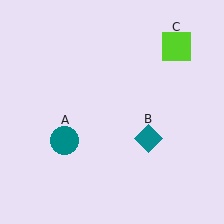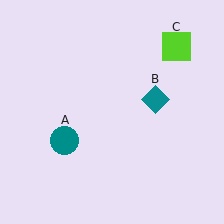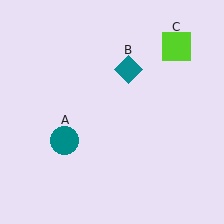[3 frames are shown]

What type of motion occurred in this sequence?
The teal diamond (object B) rotated counterclockwise around the center of the scene.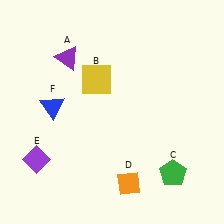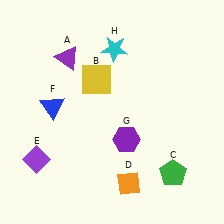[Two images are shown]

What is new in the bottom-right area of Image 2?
A purple hexagon (G) was added in the bottom-right area of Image 2.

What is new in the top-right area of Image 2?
A cyan star (H) was added in the top-right area of Image 2.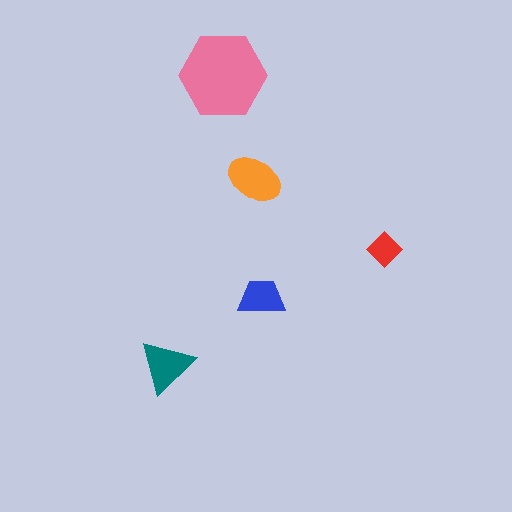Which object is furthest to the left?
The teal triangle is leftmost.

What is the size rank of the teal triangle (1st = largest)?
3rd.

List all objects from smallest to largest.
The red diamond, the blue trapezoid, the teal triangle, the orange ellipse, the pink hexagon.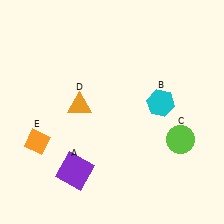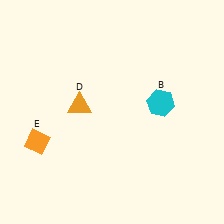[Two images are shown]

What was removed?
The purple square (A), the lime circle (C) were removed in Image 2.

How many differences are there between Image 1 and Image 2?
There are 2 differences between the two images.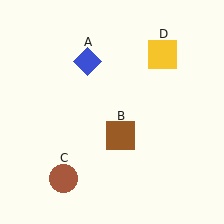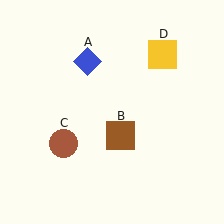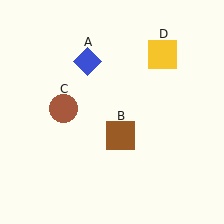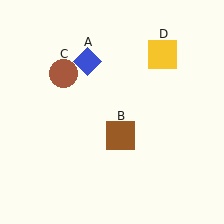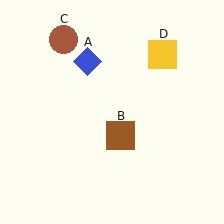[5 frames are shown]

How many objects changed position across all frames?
1 object changed position: brown circle (object C).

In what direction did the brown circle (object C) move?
The brown circle (object C) moved up.